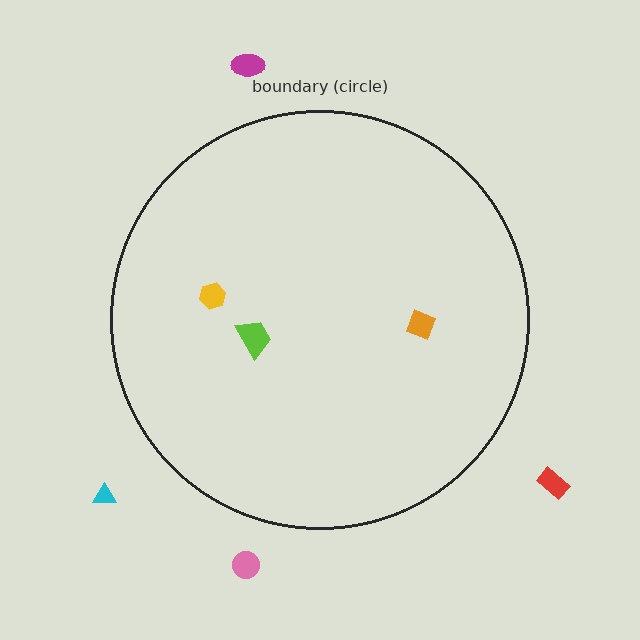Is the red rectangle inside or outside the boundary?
Outside.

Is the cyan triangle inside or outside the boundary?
Outside.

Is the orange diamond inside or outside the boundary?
Inside.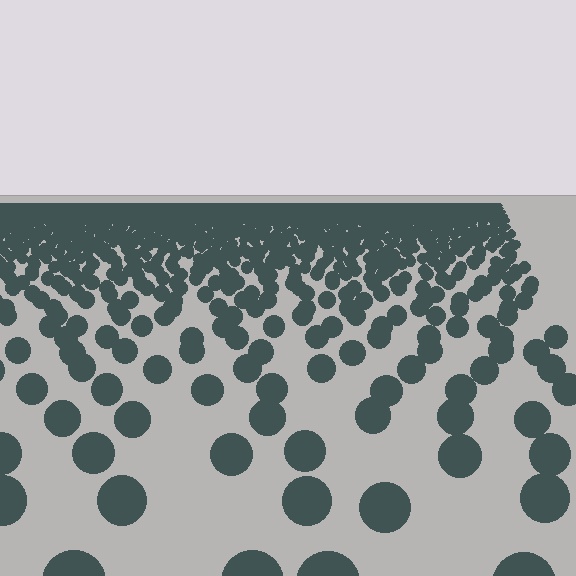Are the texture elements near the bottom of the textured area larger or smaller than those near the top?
Larger. Near the bottom, elements are closer to the viewer and appear at a bigger on-screen size.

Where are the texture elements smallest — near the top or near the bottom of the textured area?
Near the top.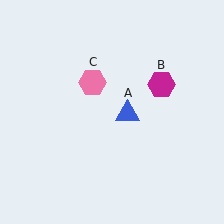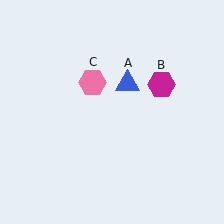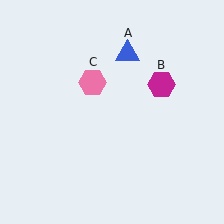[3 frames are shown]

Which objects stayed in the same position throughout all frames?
Magenta hexagon (object B) and pink hexagon (object C) remained stationary.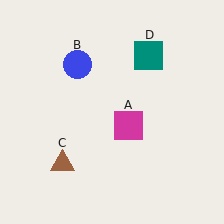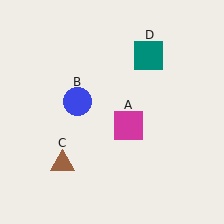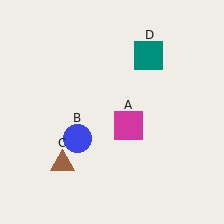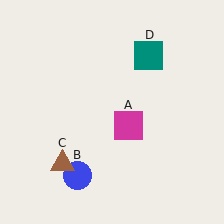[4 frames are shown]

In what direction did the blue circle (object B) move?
The blue circle (object B) moved down.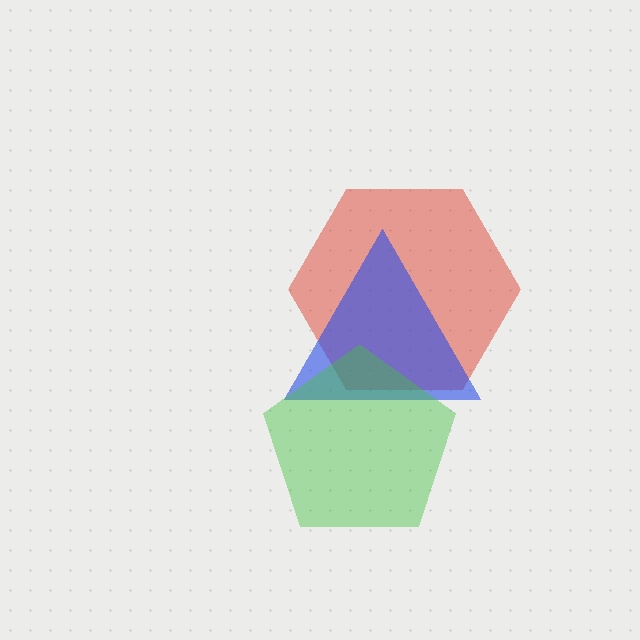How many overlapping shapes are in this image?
There are 3 overlapping shapes in the image.